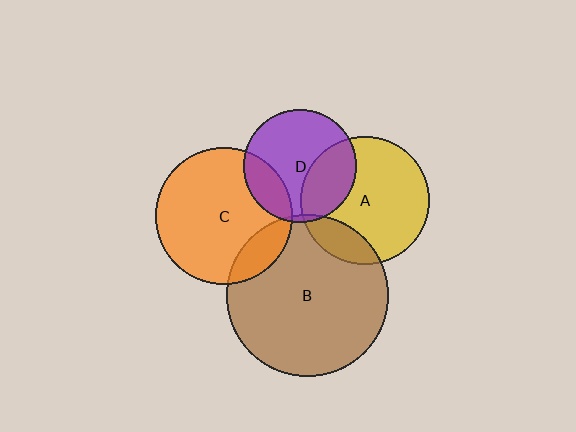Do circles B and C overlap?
Yes.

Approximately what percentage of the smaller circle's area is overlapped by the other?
Approximately 15%.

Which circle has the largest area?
Circle B (brown).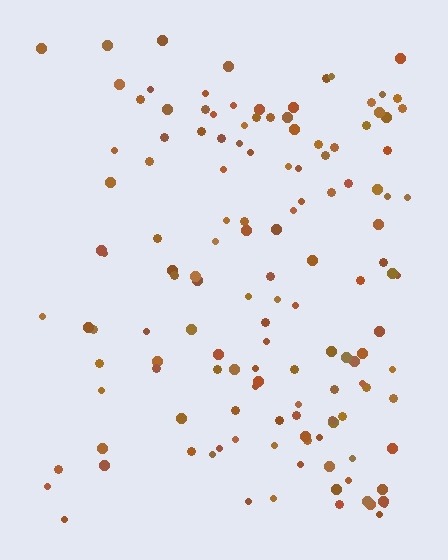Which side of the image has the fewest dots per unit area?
The left.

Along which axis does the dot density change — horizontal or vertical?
Horizontal.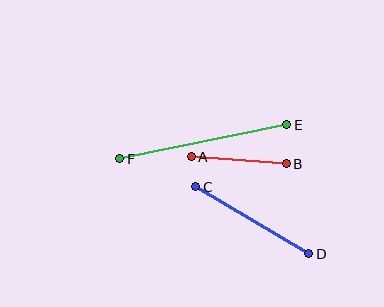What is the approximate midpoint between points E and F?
The midpoint is at approximately (203, 142) pixels.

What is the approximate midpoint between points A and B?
The midpoint is at approximately (239, 160) pixels.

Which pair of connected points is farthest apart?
Points E and F are farthest apart.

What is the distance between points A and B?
The distance is approximately 96 pixels.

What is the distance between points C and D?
The distance is approximately 131 pixels.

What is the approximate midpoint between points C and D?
The midpoint is at approximately (252, 220) pixels.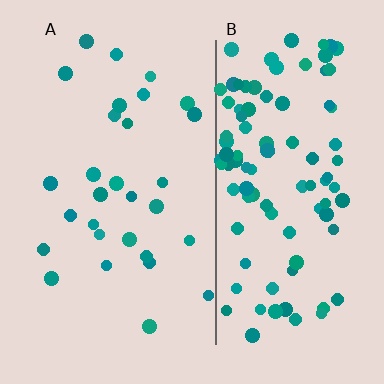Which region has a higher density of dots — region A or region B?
B (the right).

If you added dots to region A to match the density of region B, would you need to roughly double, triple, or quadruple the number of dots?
Approximately quadruple.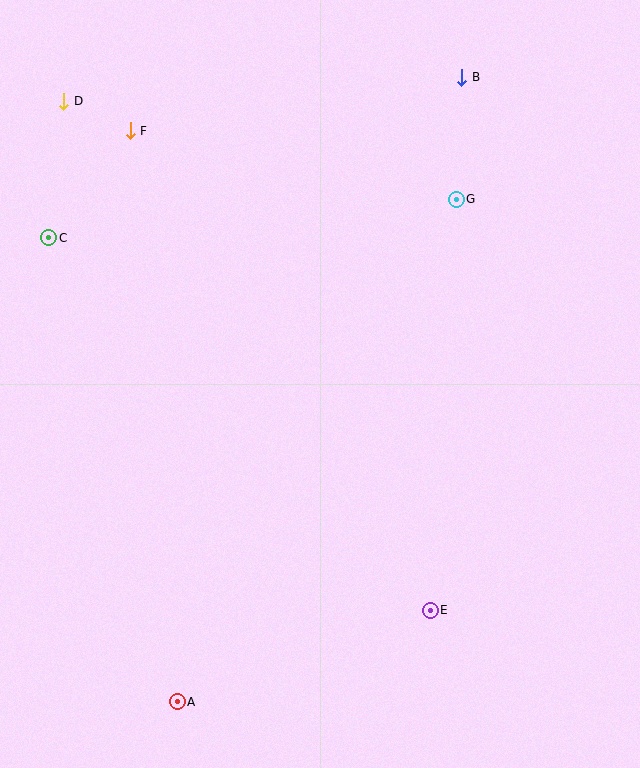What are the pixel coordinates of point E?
Point E is at (430, 610).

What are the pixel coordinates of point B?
Point B is at (462, 77).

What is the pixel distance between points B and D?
The distance between B and D is 398 pixels.